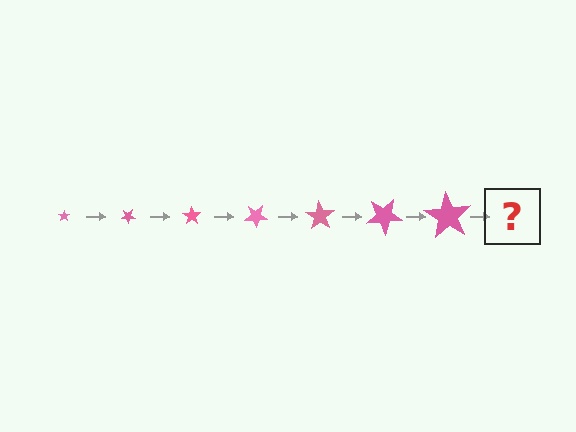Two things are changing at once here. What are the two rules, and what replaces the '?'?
The two rules are that the star grows larger each step and it rotates 35 degrees each step. The '?' should be a star, larger than the previous one and rotated 245 degrees from the start.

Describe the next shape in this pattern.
It should be a star, larger than the previous one and rotated 245 degrees from the start.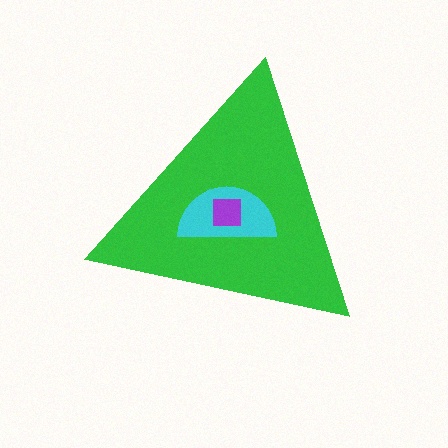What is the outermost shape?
The green triangle.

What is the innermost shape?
The purple square.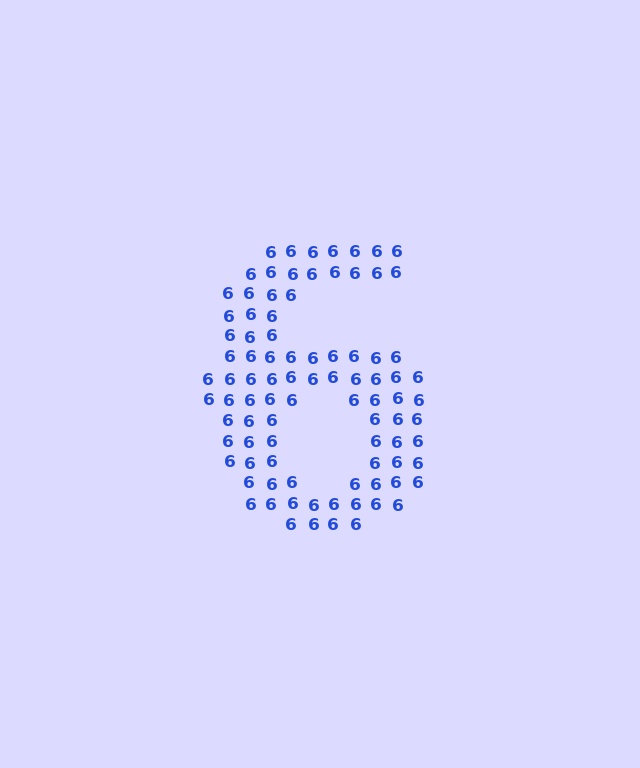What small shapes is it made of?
It is made of small digit 6's.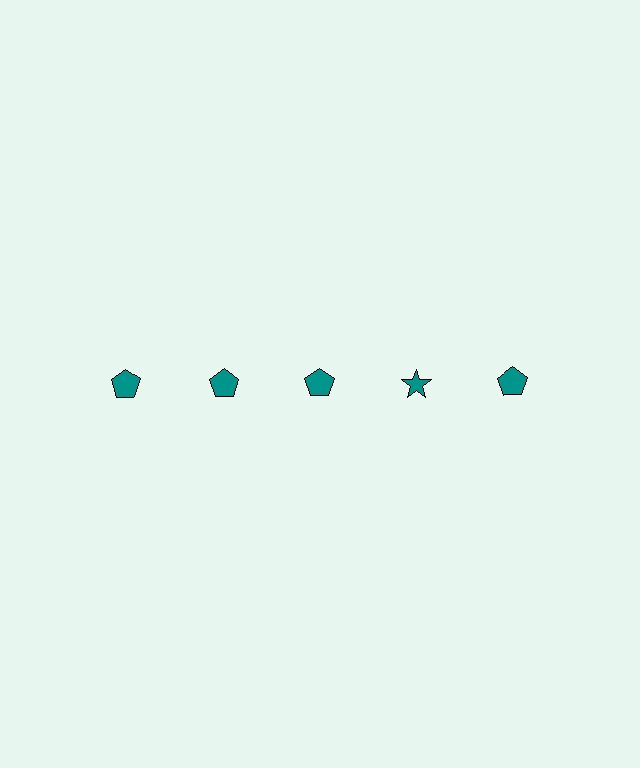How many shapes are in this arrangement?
There are 5 shapes arranged in a grid pattern.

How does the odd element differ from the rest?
It has a different shape: star instead of pentagon.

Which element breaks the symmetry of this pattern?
The teal star in the top row, second from right column breaks the symmetry. All other shapes are teal pentagons.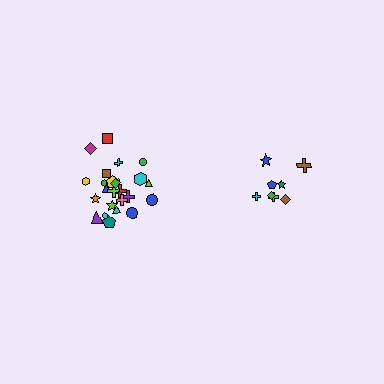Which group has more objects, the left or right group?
The left group.